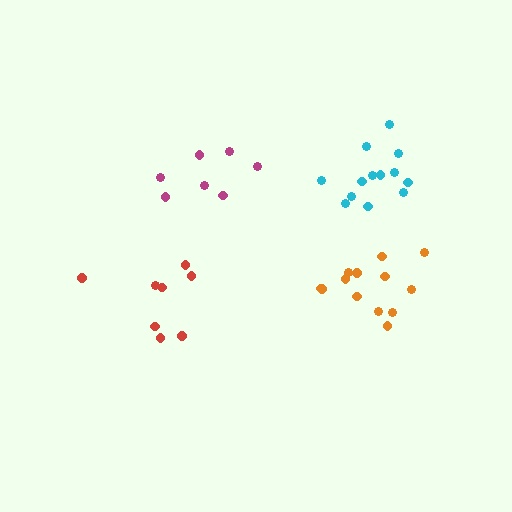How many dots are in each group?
Group 1: 7 dots, Group 2: 13 dots, Group 3: 8 dots, Group 4: 13 dots (41 total).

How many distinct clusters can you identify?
There are 4 distinct clusters.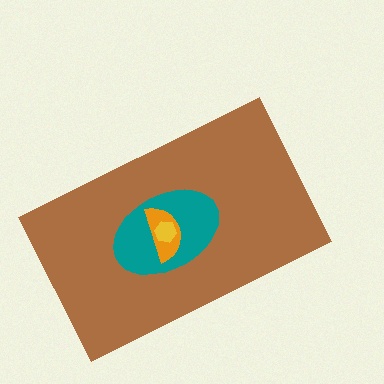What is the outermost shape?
The brown rectangle.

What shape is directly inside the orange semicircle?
The yellow hexagon.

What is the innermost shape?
The yellow hexagon.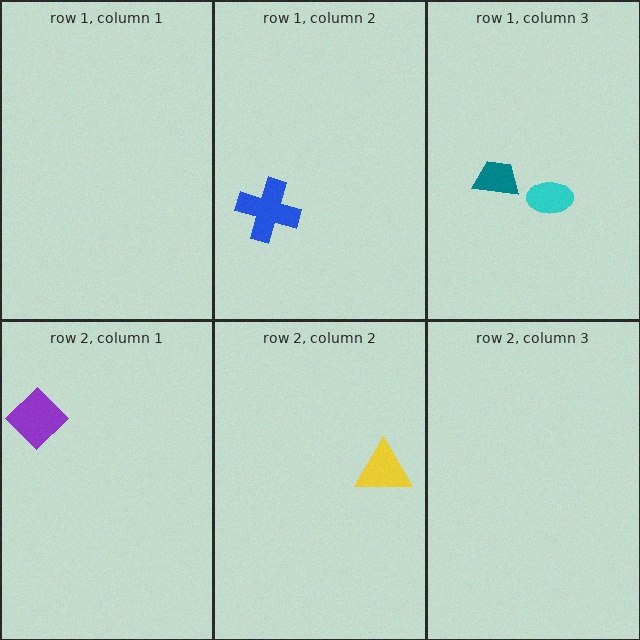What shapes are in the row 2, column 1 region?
The purple diamond.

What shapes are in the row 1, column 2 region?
The blue cross.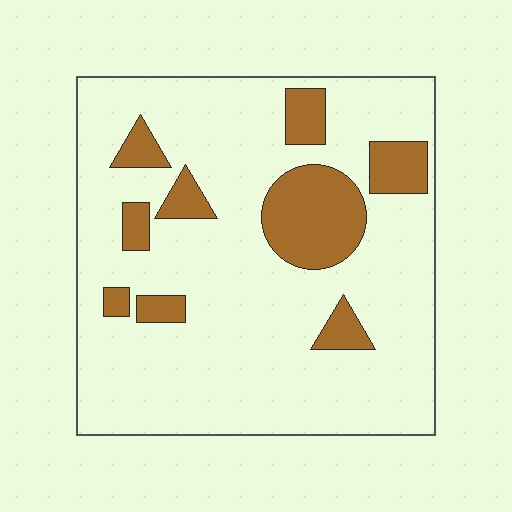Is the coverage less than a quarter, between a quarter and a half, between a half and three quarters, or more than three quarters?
Less than a quarter.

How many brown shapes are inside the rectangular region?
9.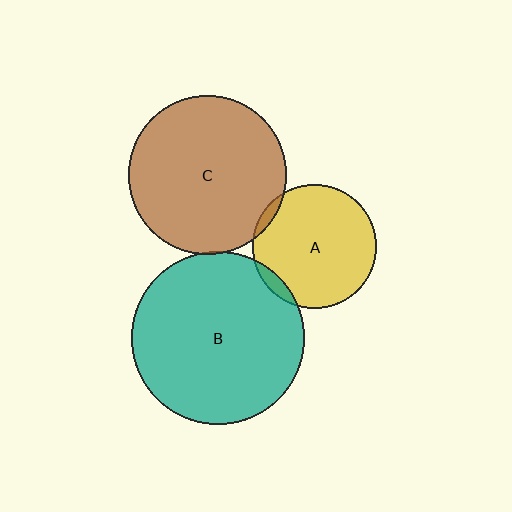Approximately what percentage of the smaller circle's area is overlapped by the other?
Approximately 5%.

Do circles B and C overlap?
Yes.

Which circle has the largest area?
Circle B (teal).